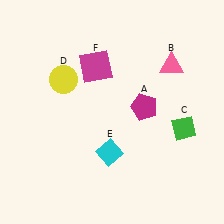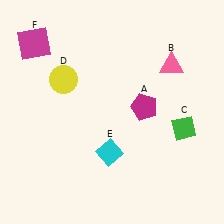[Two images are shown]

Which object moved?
The magenta square (F) moved left.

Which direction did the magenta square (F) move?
The magenta square (F) moved left.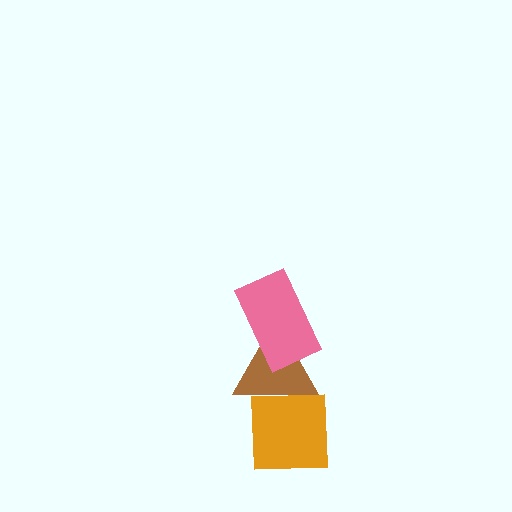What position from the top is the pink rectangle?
The pink rectangle is 1st from the top.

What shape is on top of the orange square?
The brown triangle is on top of the orange square.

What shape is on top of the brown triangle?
The pink rectangle is on top of the brown triangle.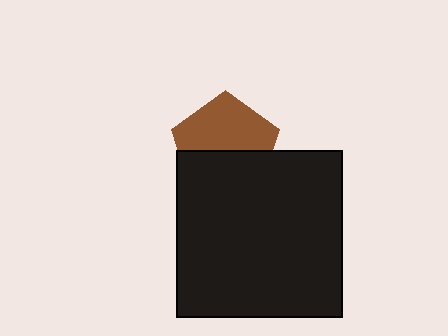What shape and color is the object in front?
The object in front is a black square.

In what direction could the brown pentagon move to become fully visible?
The brown pentagon could move up. That would shift it out from behind the black square entirely.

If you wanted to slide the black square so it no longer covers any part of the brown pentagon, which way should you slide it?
Slide it down — that is the most direct way to separate the two shapes.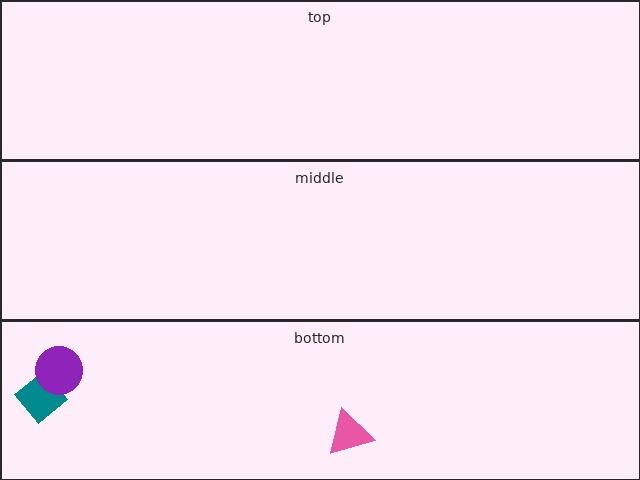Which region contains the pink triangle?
The bottom region.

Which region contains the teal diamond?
The bottom region.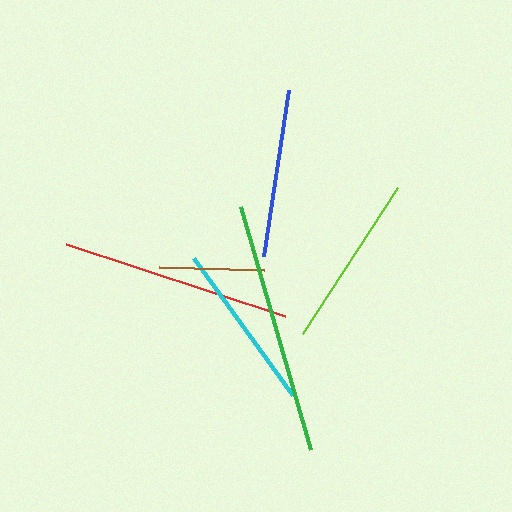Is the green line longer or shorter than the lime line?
The green line is longer than the lime line.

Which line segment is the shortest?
The brown line is the shortest at approximately 105 pixels.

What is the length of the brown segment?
The brown segment is approximately 105 pixels long.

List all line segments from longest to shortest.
From longest to shortest: green, red, lime, cyan, blue, brown.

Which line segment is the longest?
The green line is the longest at approximately 253 pixels.